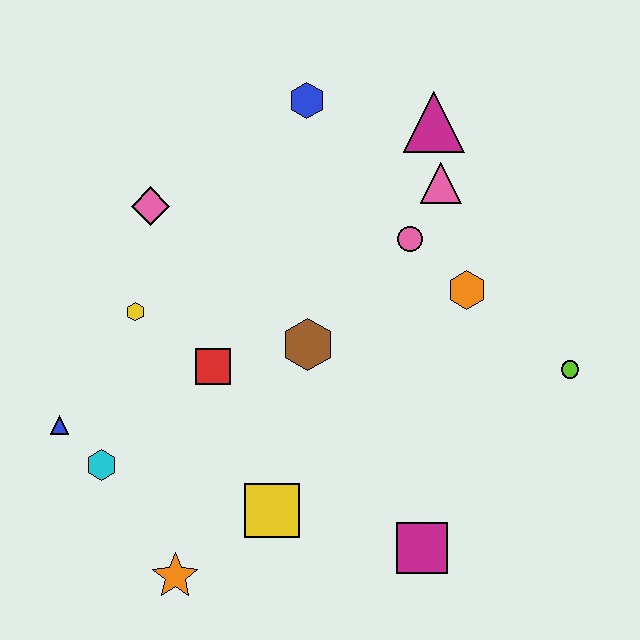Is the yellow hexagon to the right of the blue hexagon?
No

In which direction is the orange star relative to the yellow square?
The orange star is to the left of the yellow square.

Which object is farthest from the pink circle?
The orange star is farthest from the pink circle.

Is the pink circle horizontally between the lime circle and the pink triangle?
No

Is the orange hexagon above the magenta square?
Yes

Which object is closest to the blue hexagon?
The magenta triangle is closest to the blue hexagon.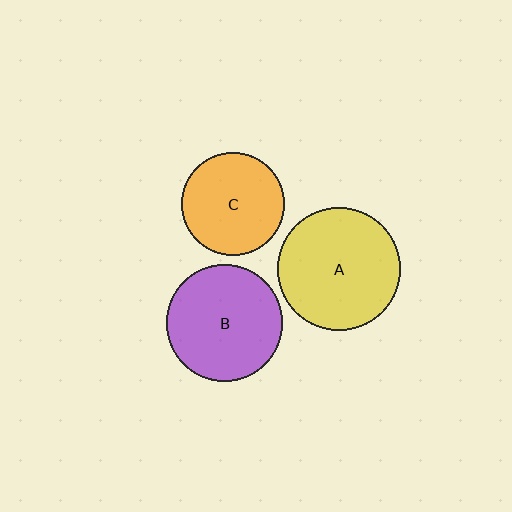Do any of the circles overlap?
No, none of the circles overlap.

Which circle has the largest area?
Circle A (yellow).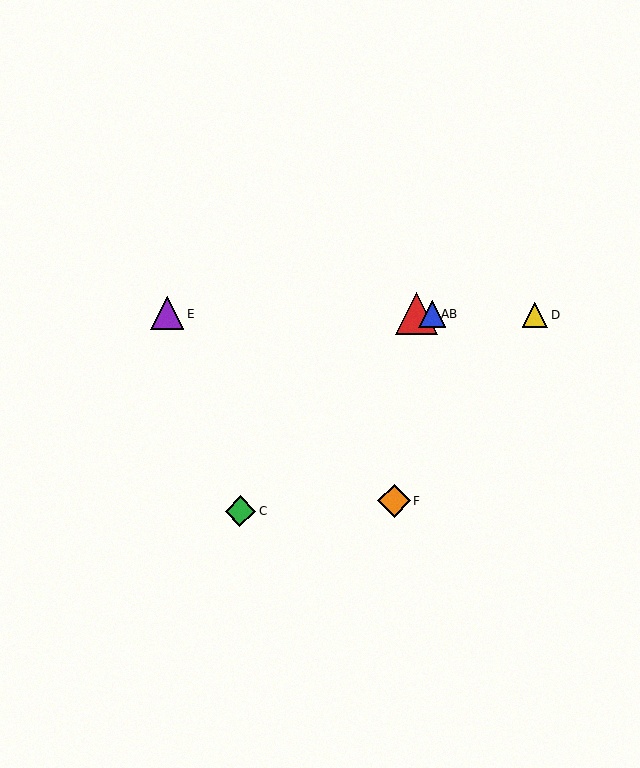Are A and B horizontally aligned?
Yes, both are at y≈314.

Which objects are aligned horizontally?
Objects A, B, D, E are aligned horizontally.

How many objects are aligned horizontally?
4 objects (A, B, D, E) are aligned horizontally.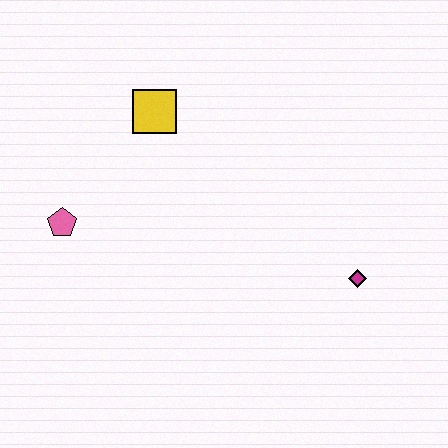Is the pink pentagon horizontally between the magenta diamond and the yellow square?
No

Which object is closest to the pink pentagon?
The yellow square is closest to the pink pentagon.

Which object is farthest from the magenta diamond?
The pink pentagon is farthest from the magenta diamond.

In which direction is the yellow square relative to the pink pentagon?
The yellow square is above the pink pentagon.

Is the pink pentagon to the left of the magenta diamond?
Yes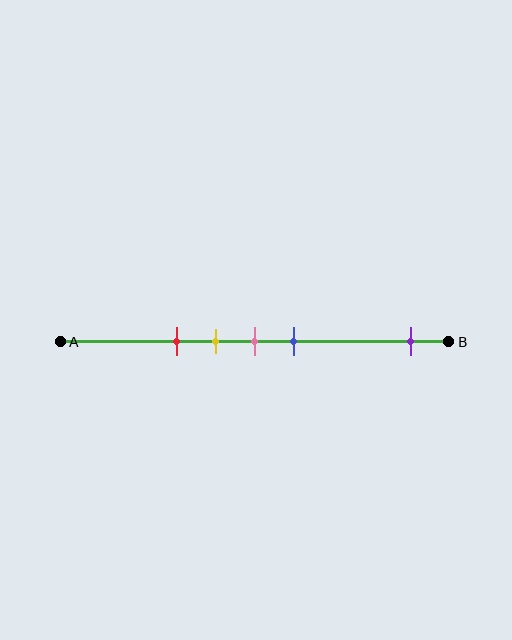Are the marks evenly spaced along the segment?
No, the marks are not evenly spaced.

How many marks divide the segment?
There are 5 marks dividing the segment.